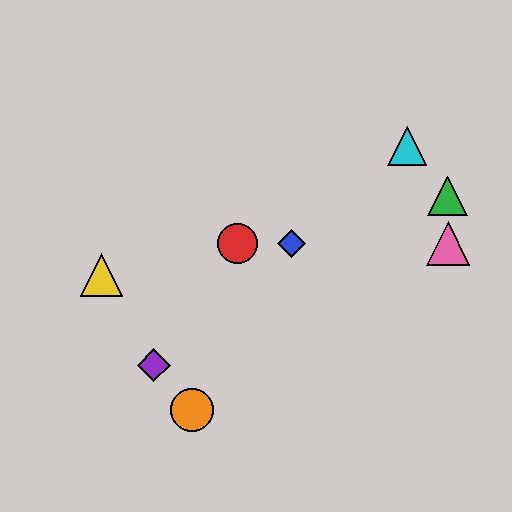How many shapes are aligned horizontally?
3 shapes (the red circle, the blue diamond, the pink triangle) are aligned horizontally.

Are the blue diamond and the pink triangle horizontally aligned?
Yes, both are at y≈243.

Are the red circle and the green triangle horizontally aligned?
No, the red circle is at y≈243 and the green triangle is at y≈196.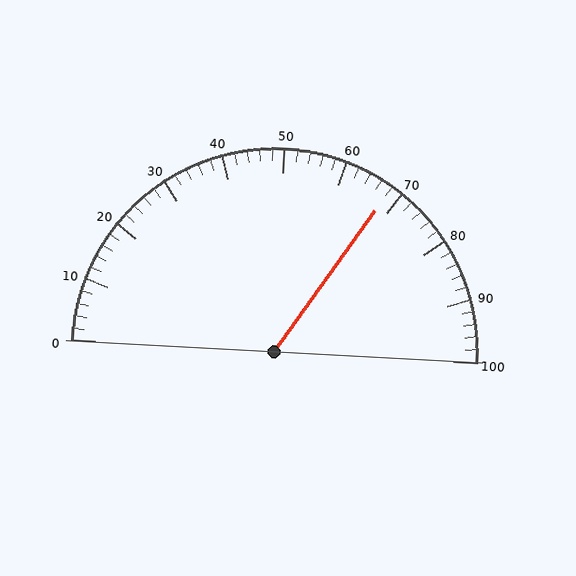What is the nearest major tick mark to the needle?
The nearest major tick mark is 70.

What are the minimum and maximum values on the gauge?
The gauge ranges from 0 to 100.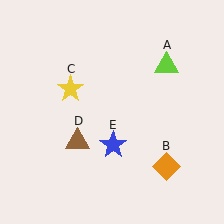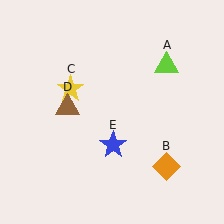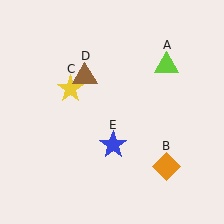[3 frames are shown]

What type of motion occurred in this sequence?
The brown triangle (object D) rotated clockwise around the center of the scene.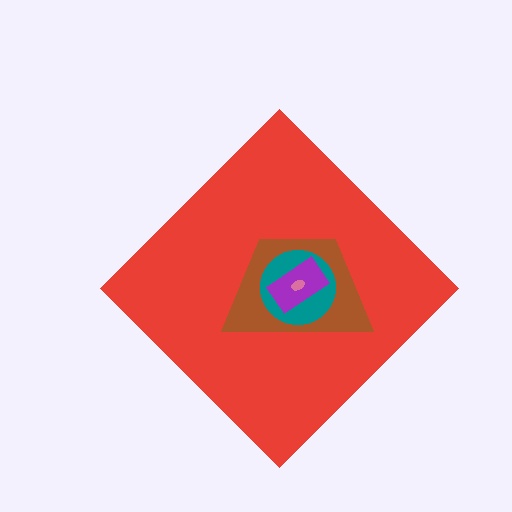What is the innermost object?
The pink ellipse.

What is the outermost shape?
The red diamond.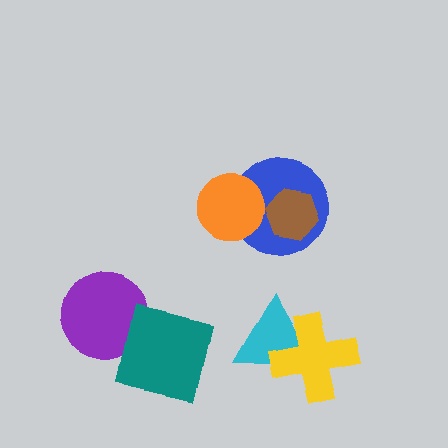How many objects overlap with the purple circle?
1 object overlaps with the purple circle.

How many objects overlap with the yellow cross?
1 object overlaps with the yellow cross.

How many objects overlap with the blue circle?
2 objects overlap with the blue circle.